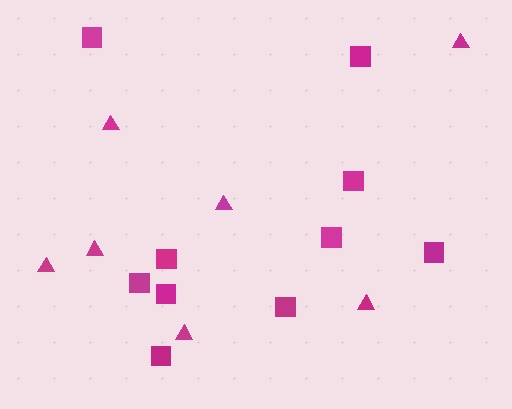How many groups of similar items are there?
There are 2 groups: one group of squares (10) and one group of triangles (7).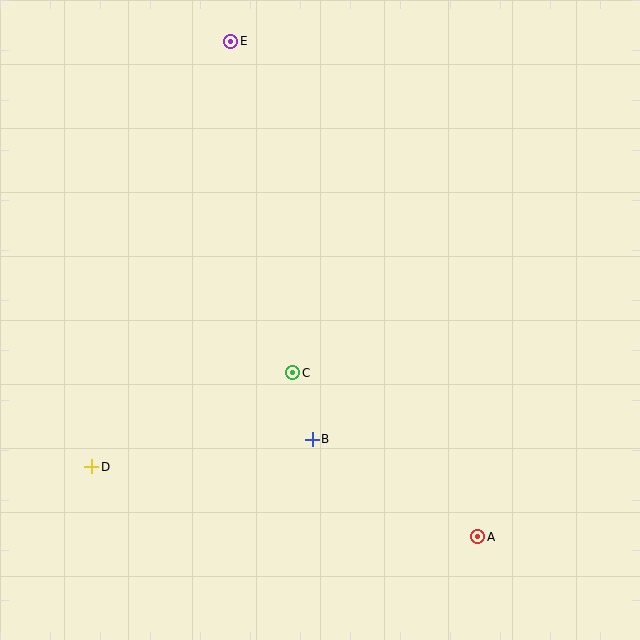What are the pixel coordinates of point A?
Point A is at (478, 537).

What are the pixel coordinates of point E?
Point E is at (231, 41).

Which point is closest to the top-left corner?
Point E is closest to the top-left corner.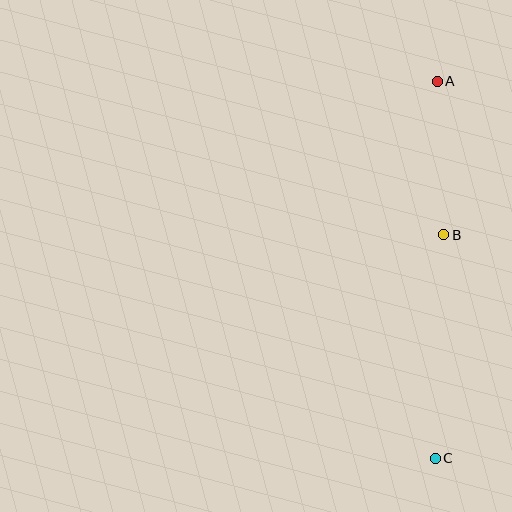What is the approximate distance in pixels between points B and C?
The distance between B and C is approximately 224 pixels.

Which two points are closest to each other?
Points A and B are closest to each other.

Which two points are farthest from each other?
Points A and C are farthest from each other.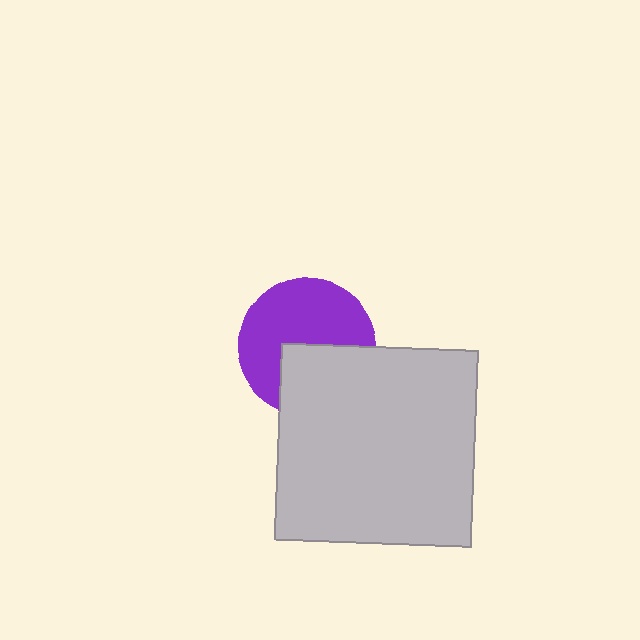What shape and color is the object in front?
The object in front is a light gray square.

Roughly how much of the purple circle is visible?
About half of it is visible (roughly 61%).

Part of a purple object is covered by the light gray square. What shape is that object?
It is a circle.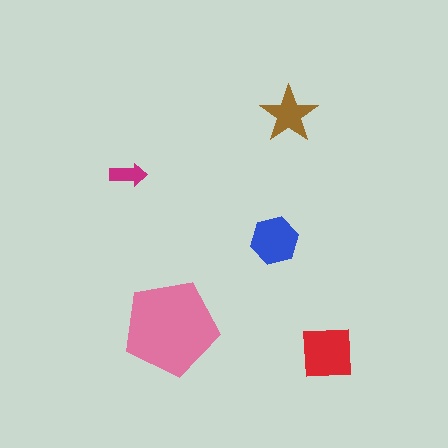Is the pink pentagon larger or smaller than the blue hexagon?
Larger.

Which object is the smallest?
The magenta arrow.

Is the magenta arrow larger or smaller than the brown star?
Smaller.